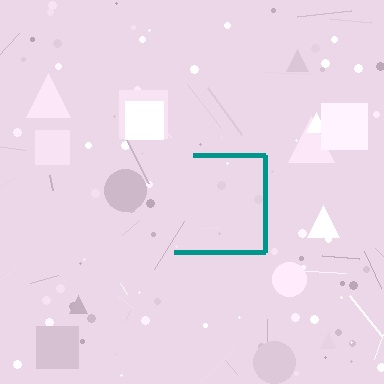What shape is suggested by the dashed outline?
The dashed outline suggests a square.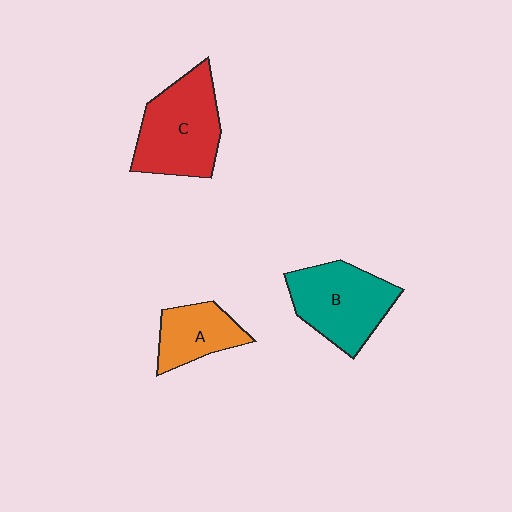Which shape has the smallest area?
Shape A (orange).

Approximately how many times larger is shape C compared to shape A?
Approximately 1.7 times.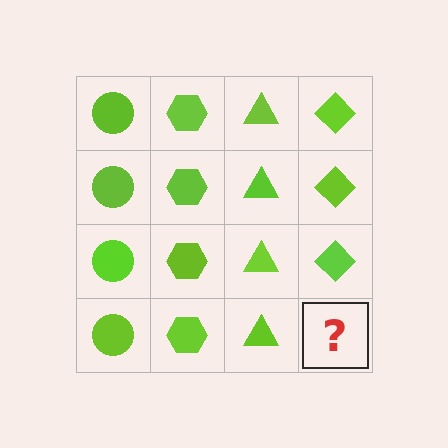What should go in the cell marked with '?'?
The missing cell should contain a lime diamond.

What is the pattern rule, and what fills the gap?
The rule is that each column has a consistent shape. The gap should be filled with a lime diamond.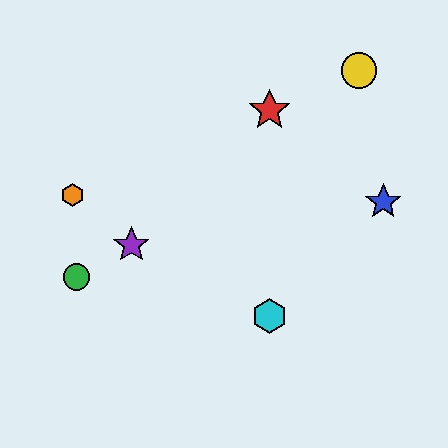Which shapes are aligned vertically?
The red star, the cyan hexagon are aligned vertically.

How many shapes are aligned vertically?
2 shapes (the red star, the cyan hexagon) are aligned vertically.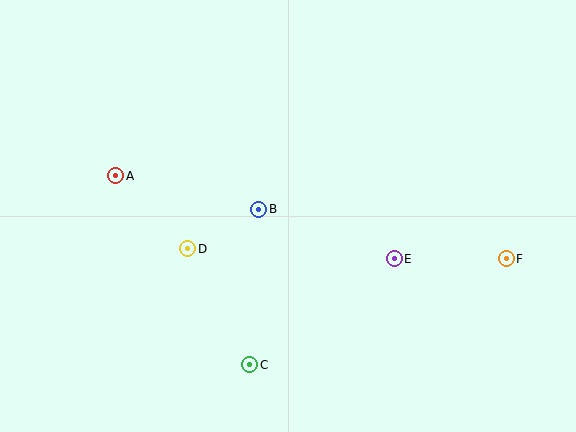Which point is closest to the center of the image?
Point B at (259, 209) is closest to the center.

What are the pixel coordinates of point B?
Point B is at (259, 209).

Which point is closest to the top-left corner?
Point A is closest to the top-left corner.